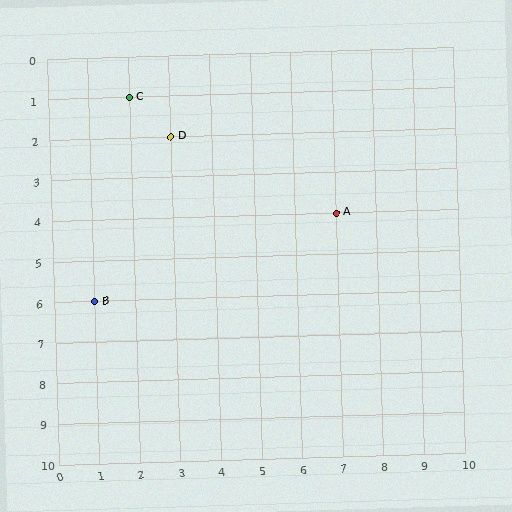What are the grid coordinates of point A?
Point A is at grid coordinates (7, 4).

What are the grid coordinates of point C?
Point C is at grid coordinates (2, 1).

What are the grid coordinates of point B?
Point B is at grid coordinates (1, 6).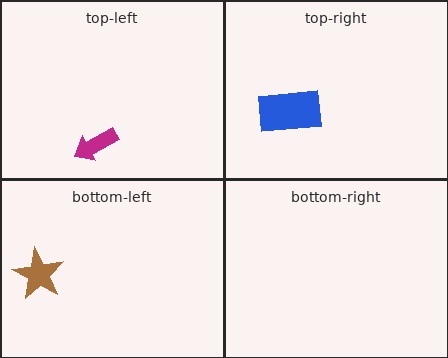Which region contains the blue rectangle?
The top-right region.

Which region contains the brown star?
The bottom-left region.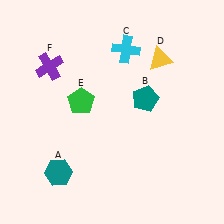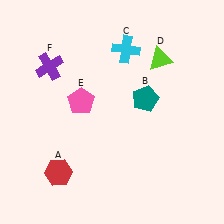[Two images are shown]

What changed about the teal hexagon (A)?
In Image 1, A is teal. In Image 2, it changed to red.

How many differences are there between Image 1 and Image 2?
There are 3 differences between the two images.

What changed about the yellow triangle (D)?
In Image 1, D is yellow. In Image 2, it changed to lime.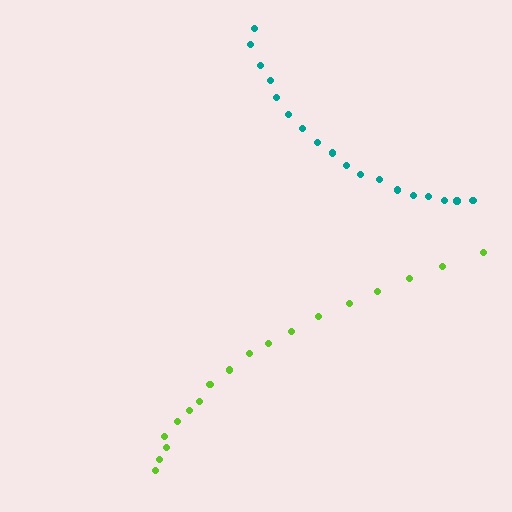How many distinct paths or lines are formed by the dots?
There are 2 distinct paths.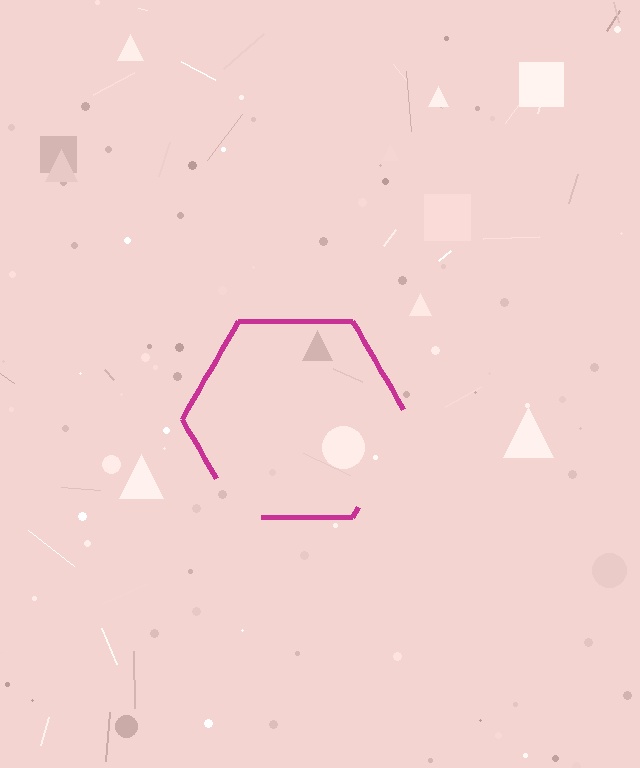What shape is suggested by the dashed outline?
The dashed outline suggests a hexagon.